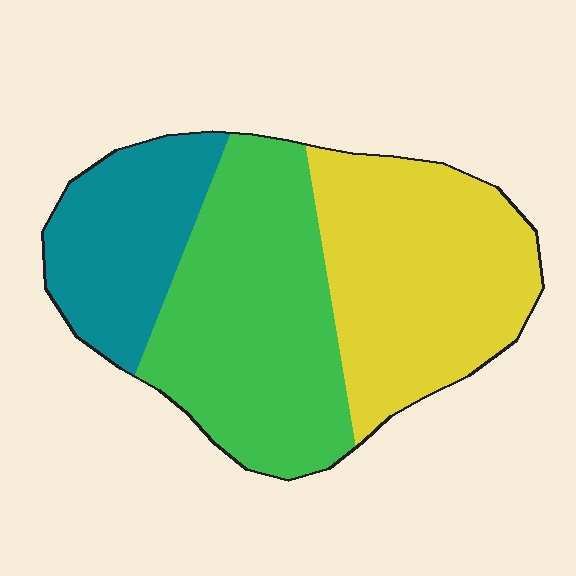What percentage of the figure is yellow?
Yellow covers around 40% of the figure.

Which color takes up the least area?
Teal, at roughly 20%.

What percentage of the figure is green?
Green takes up between a third and a half of the figure.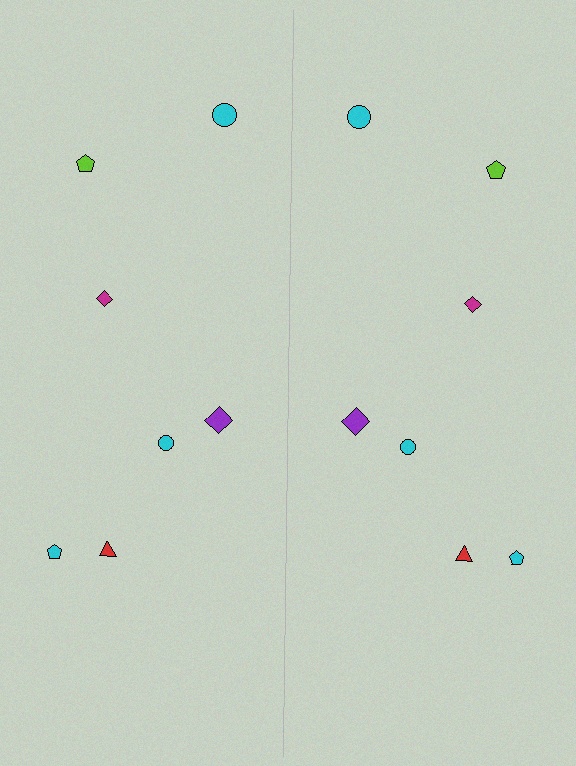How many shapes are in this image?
There are 14 shapes in this image.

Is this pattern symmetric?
Yes, this pattern has bilateral (reflection) symmetry.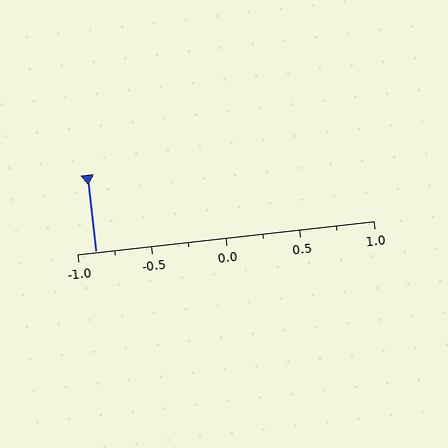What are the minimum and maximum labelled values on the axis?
The axis runs from -1.0 to 1.0.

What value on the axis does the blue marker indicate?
The marker indicates approximately -0.88.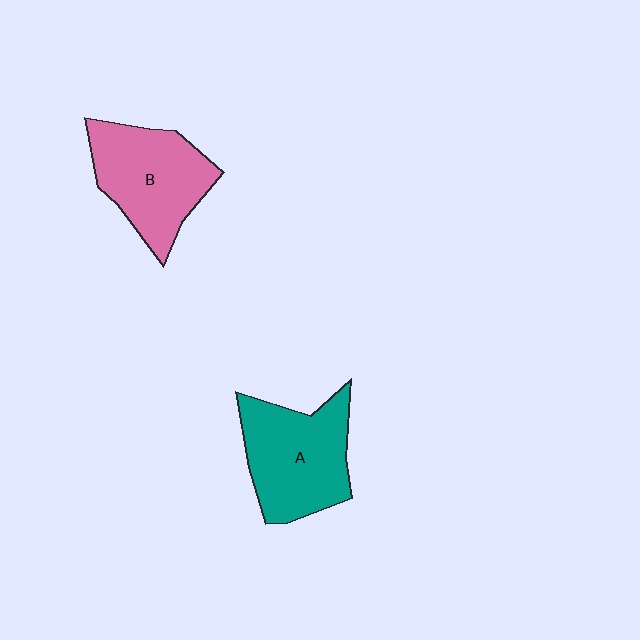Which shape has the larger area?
Shape A (teal).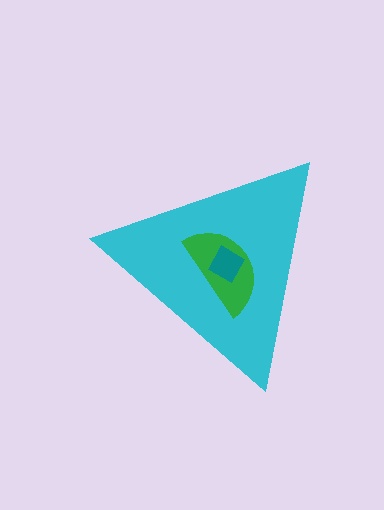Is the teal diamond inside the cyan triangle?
Yes.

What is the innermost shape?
The teal diamond.